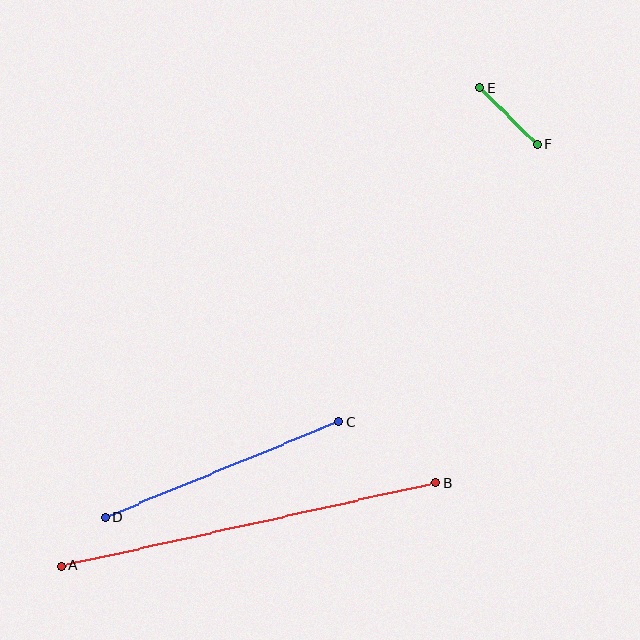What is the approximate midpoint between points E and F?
The midpoint is at approximately (508, 116) pixels.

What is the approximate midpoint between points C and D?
The midpoint is at approximately (222, 469) pixels.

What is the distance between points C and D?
The distance is approximately 253 pixels.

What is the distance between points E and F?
The distance is approximately 80 pixels.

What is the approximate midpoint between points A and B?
The midpoint is at approximately (249, 525) pixels.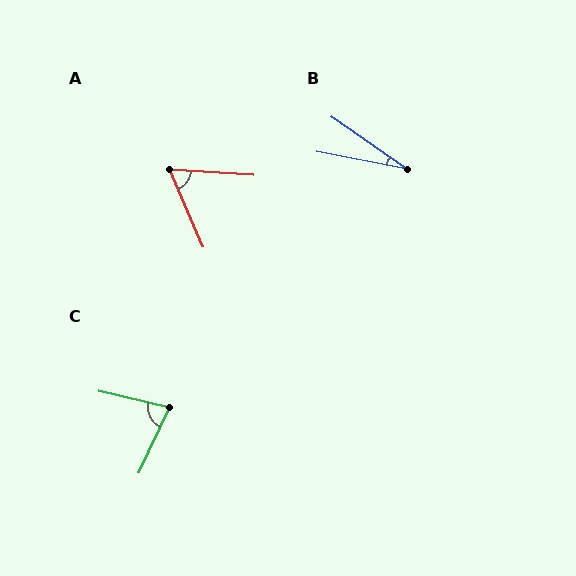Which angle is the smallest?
B, at approximately 24 degrees.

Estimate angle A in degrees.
Approximately 63 degrees.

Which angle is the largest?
C, at approximately 79 degrees.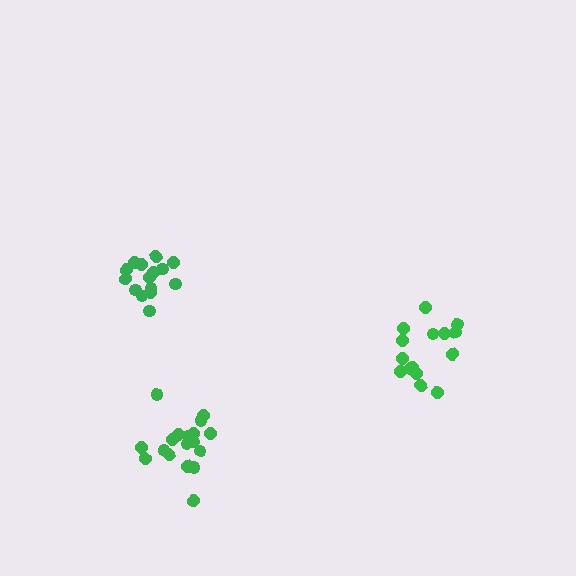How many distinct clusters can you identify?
There are 3 distinct clusters.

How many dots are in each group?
Group 1: 15 dots, Group 2: 18 dots, Group 3: 15 dots (48 total).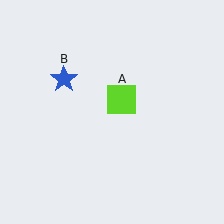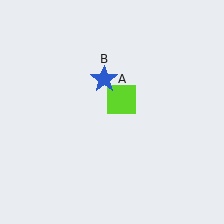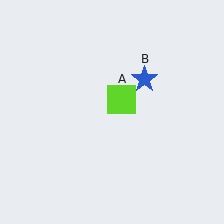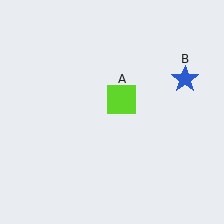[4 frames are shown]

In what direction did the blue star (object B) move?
The blue star (object B) moved right.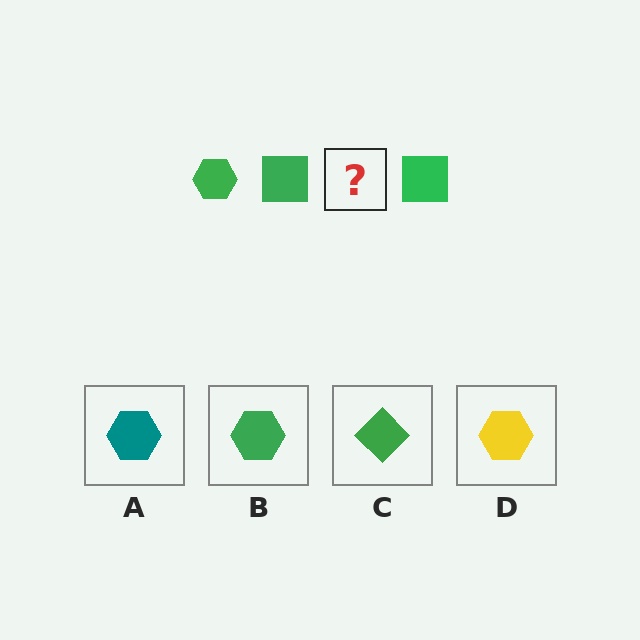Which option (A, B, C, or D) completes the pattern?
B.